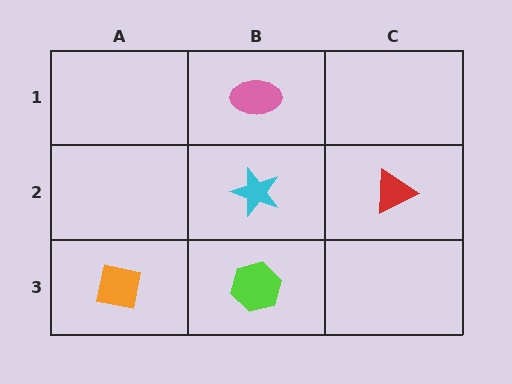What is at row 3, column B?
A lime hexagon.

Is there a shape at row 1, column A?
No, that cell is empty.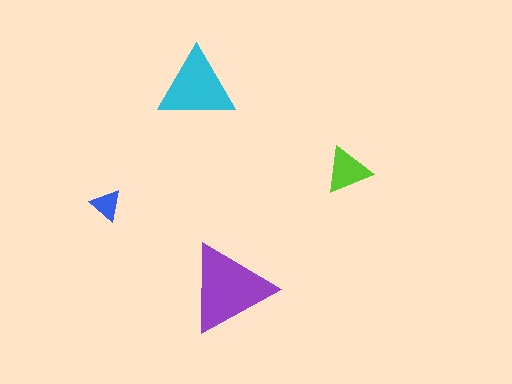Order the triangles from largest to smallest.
the purple one, the cyan one, the lime one, the blue one.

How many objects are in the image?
There are 4 objects in the image.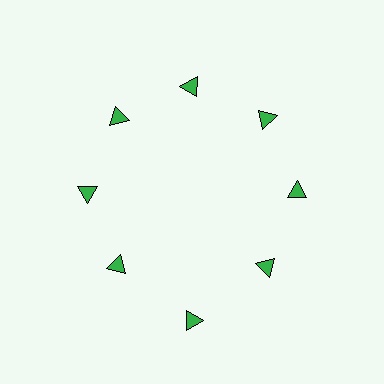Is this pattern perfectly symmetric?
No. The 8 green triangles are arranged in a ring, but one element near the 6 o'clock position is pushed outward from the center, breaking the 8-fold rotational symmetry.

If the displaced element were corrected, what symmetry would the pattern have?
It would have 8-fold rotational symmetry — the pattern would map onto itself every 45 degrees.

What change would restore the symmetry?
The symmetry would be restored by moving it inward, back onto the ring so that all 8 triangles sit at equal angles and equal distance from the center.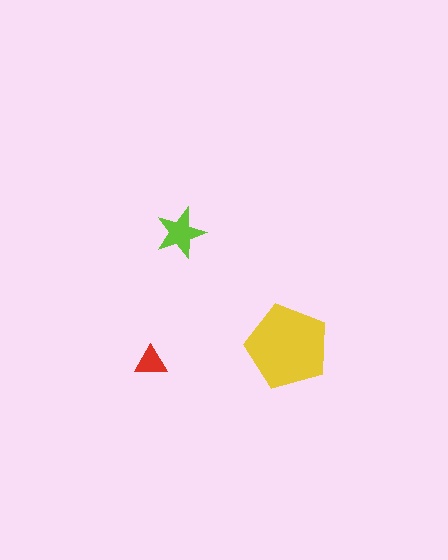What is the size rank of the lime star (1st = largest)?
2nd.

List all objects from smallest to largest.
The red triangle, the lime star, the yellow pentagon.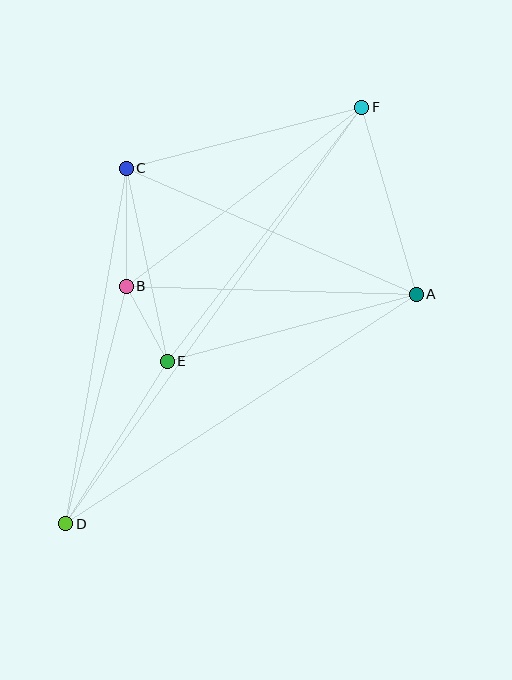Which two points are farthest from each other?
Points D and F are farthest from each other.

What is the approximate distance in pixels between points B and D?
The distance between B and D is approximately 245 pixels.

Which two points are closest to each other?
Points B and E are closest to each other.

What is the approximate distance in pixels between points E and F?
The distance between E and F is approximately 320 pixels.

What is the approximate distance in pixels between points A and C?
The distance between A and C is approximately 316 pixels.